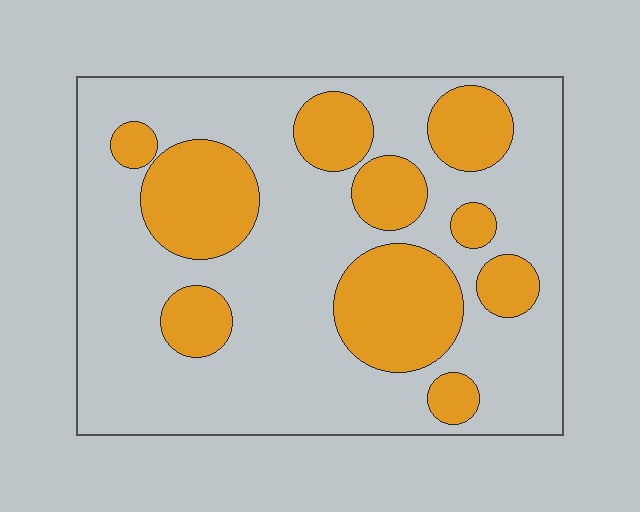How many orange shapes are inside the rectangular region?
10.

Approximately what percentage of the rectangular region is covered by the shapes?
Approximately 30%.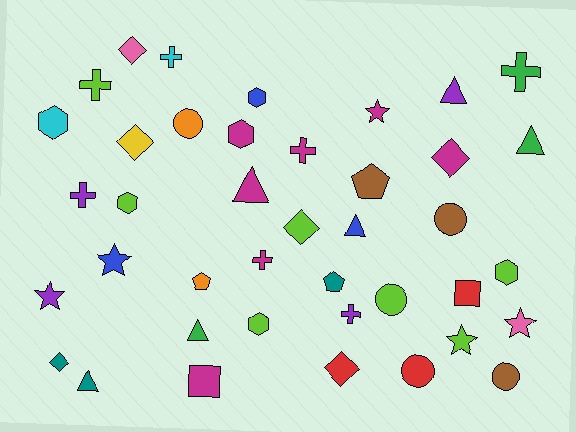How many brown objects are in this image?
There are 3 brown objects.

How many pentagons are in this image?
There are 3 pentagons.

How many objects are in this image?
There are 40 objects.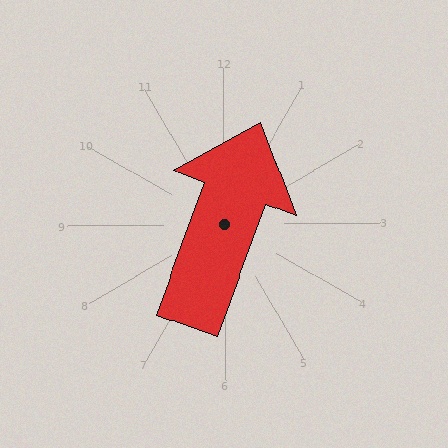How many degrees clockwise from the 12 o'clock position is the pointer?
Approximately 20 degrees.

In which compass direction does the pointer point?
North.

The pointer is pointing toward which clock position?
Roughly 1 o'clock.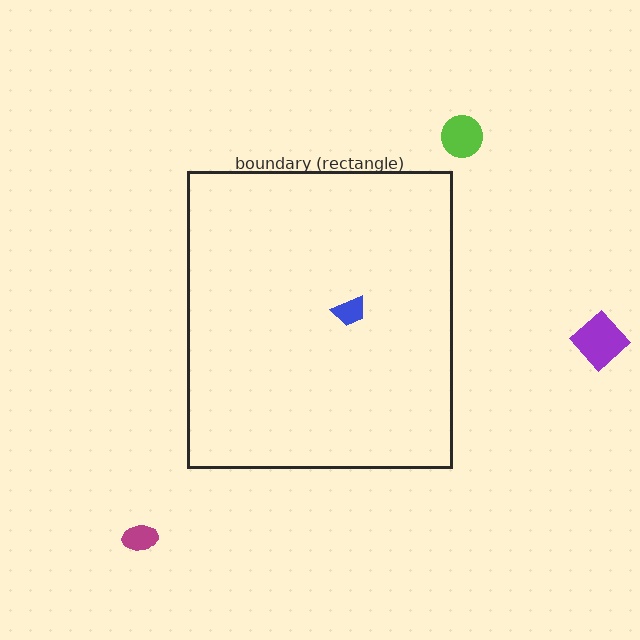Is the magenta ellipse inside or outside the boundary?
Outside.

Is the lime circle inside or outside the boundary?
Outside.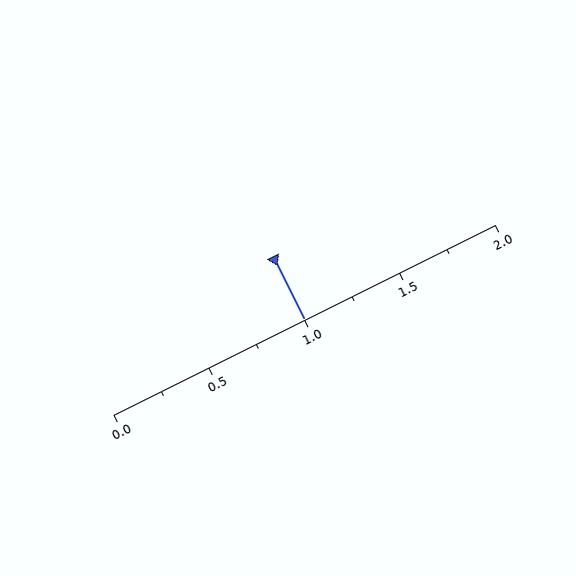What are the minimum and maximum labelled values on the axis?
The axis runs from 0.0 to 2.0.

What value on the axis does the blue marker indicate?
The marker indicates approximately 1.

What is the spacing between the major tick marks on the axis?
The major ticks are spaced 0.5 apart.